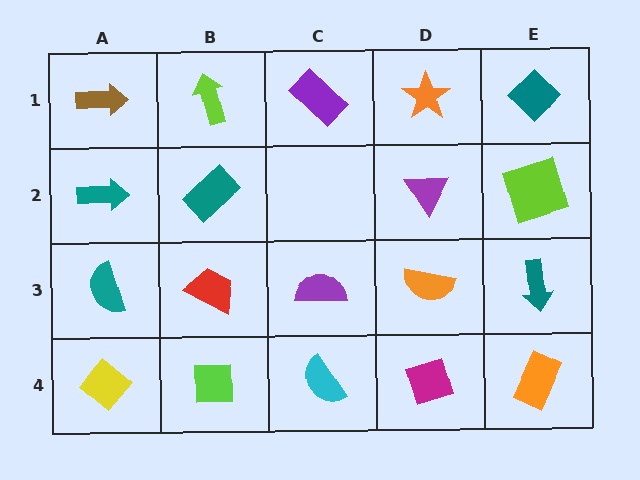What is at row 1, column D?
An orange star.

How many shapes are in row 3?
5 shapes.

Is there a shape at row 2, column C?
No, that cell is empty.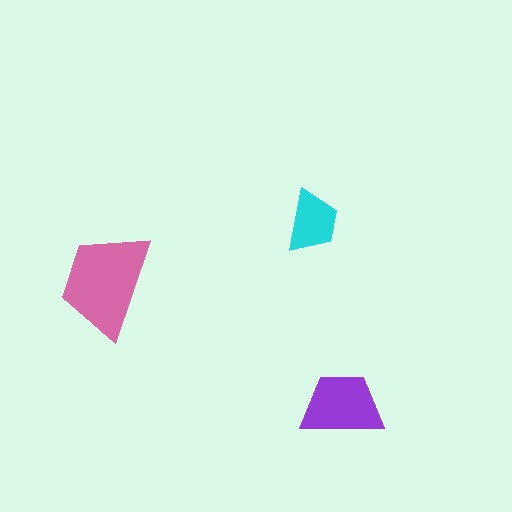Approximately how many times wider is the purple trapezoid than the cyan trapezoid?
About 1.5 times wider.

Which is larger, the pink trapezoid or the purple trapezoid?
The pink one.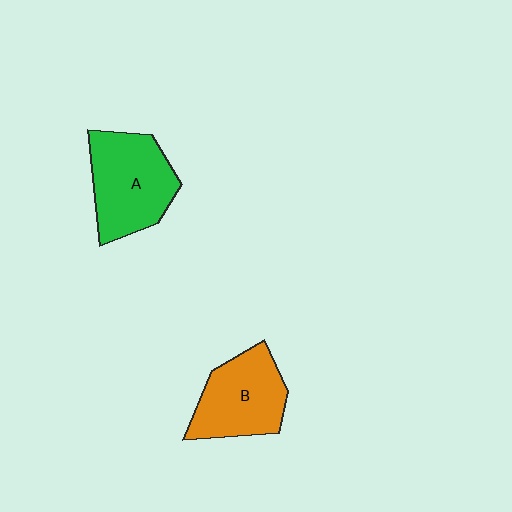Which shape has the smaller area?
Shape B (orange).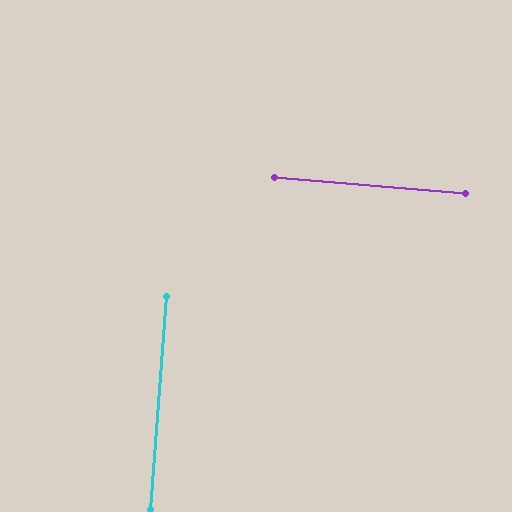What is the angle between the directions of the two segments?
Approximately 90 degrees.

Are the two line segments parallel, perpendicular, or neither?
Perpendicular — they meet at approximately 90°.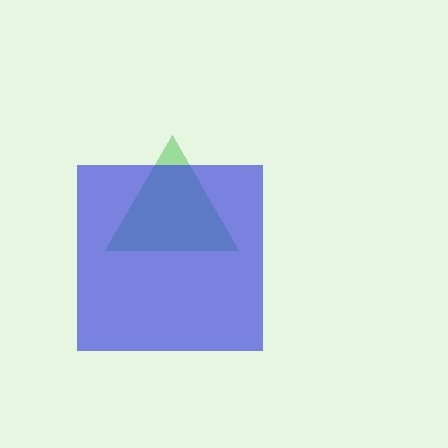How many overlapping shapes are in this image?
There are 2 overlapping shapes in the image.